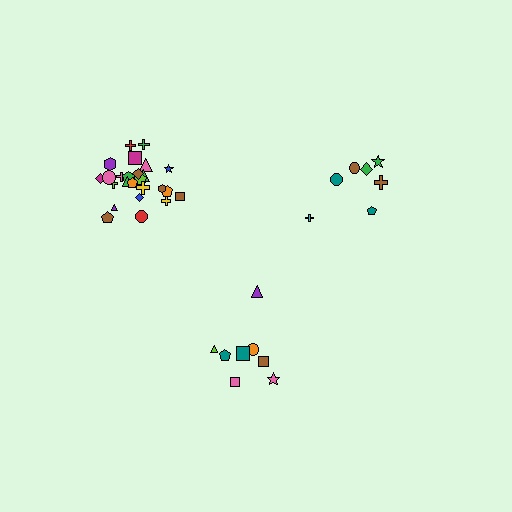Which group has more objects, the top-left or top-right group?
The top-left group.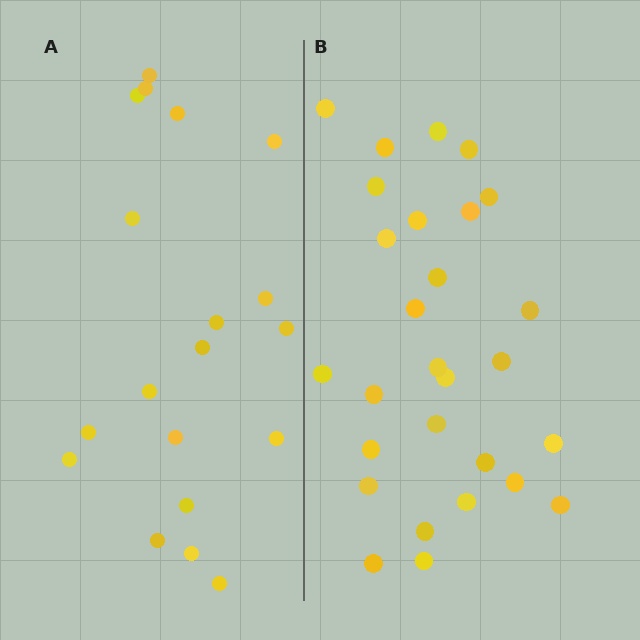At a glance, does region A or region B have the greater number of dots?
Region B (the right region) has more dots.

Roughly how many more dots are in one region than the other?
Region B has roughly 8 or so more dots than region A.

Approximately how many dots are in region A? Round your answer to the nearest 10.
About 20 dots. (The exact count is 19, which rounds to 20.)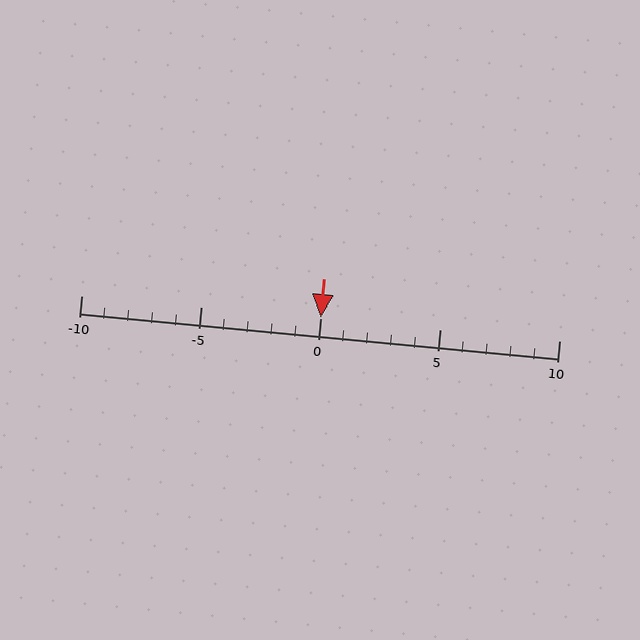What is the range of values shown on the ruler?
The ruler shows values from -10 to 10.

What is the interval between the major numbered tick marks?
The major tick marks are spaced 5 units apart.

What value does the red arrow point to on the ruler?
The red arrow points to approximately 0.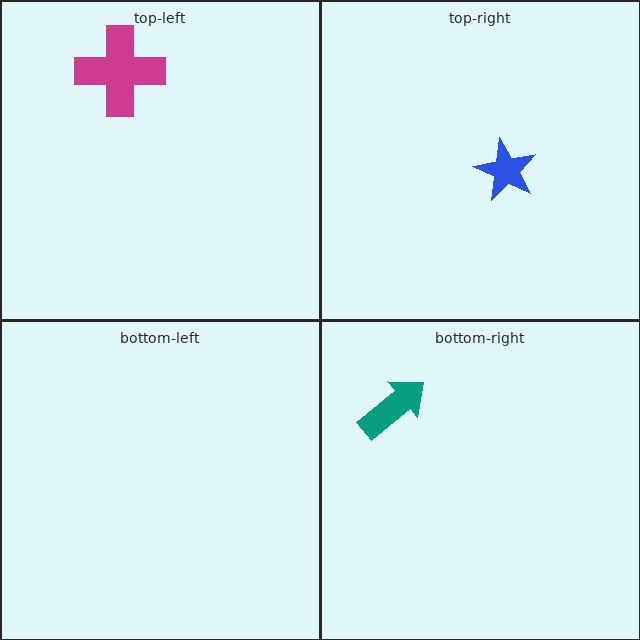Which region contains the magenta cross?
The top-left region.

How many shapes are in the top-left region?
1.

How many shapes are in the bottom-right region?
1.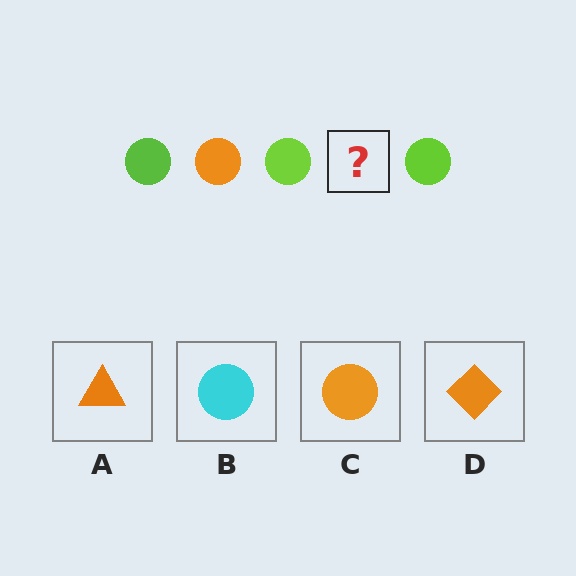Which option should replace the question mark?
Option C.